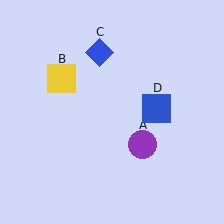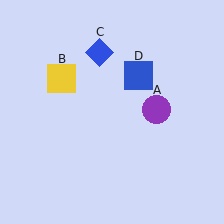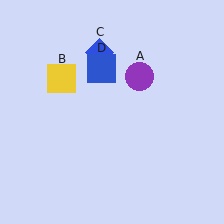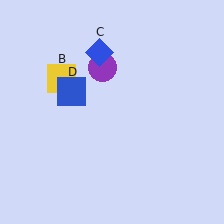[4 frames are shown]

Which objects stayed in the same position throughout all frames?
Yellow square (object B) and blue diamond (object C) remained stationary.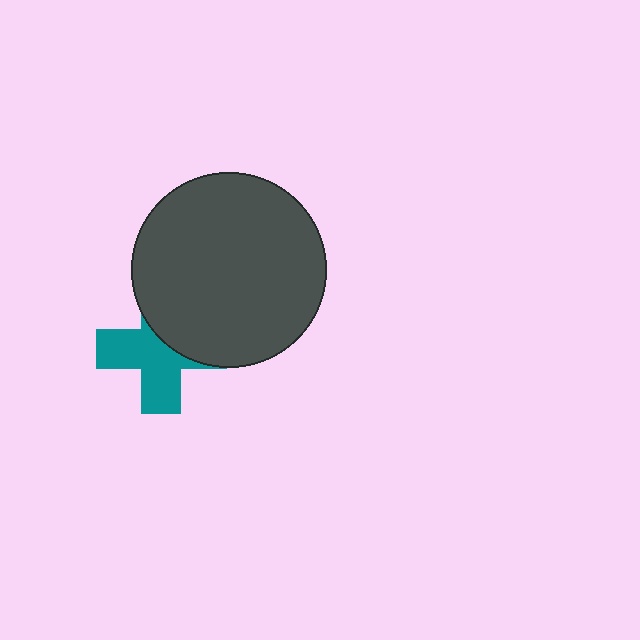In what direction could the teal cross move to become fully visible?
The teal cross could move toward the lower-left. That would shift it out from behind the dark gray circle entirely.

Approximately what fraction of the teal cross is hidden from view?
Roughly 43% of the teal cross is hidden behind the dark gray circle.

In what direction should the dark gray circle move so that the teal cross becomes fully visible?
The dark gray circle should move toward the upper-right. That is the shortest direction to clear the overlap and leave the teal cross fully visible.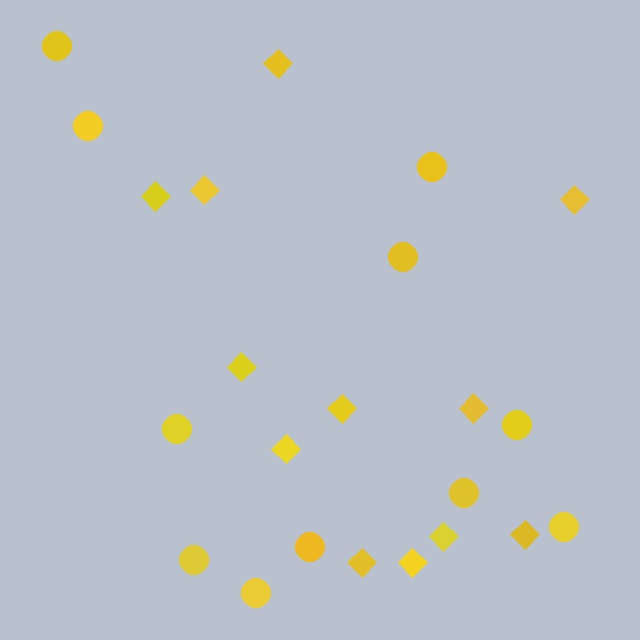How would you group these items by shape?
There are 2 groups: one group of diamonds (12) and one group of circles (11).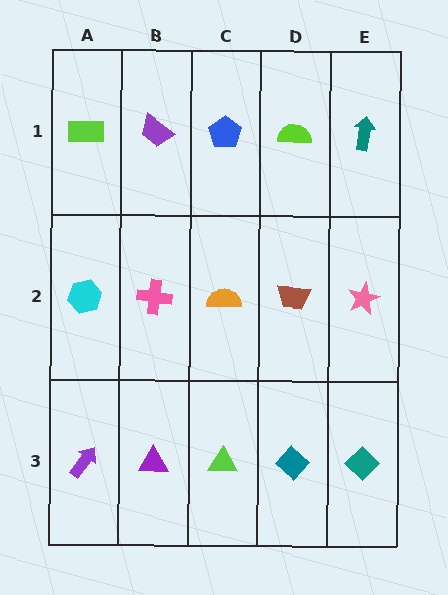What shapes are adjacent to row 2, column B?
A purple trapezoid (row 1, column B), a purple triangle (row 3, column B), a cyan hexagon (row 2, column A), an orange semicircle (row 2, column C).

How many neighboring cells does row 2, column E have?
3.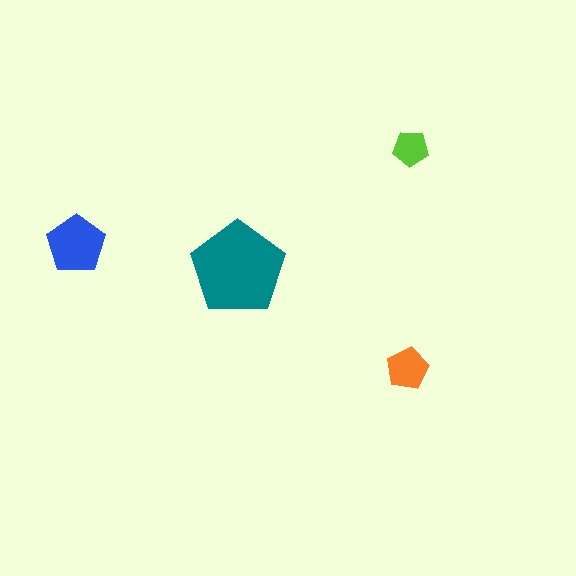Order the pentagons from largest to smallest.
the teal one, the blue one, the orange one, the lime one.